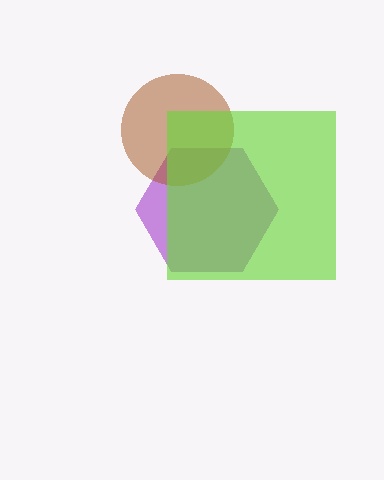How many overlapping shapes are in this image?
There are 3 overlapping shapes in the image.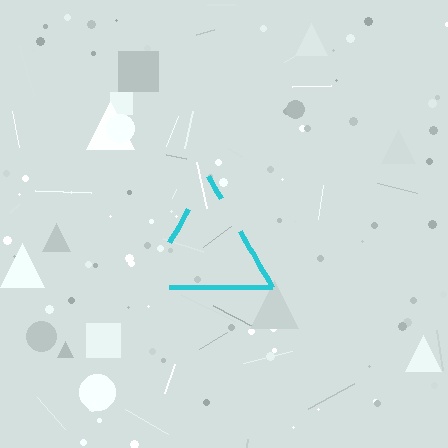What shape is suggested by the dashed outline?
The dashed outline suggests a triangle.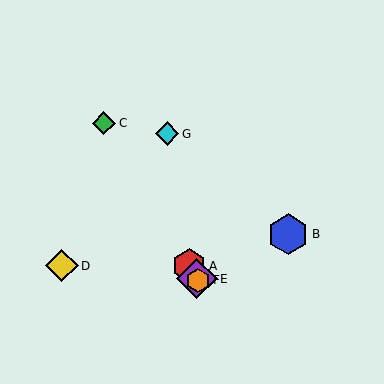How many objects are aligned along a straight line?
4 objects (A, C, E, F) are aligned along a straight line.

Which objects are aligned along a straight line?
Objects A, C, E, F are aligned along a straight line.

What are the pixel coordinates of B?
Object B is at (288, 234).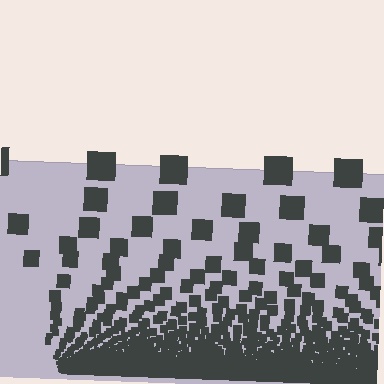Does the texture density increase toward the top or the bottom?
Density increases toward the bottom.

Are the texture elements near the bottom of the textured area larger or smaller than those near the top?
Smaller. The gradient is inverted — elements near the bottom are smaller and denser.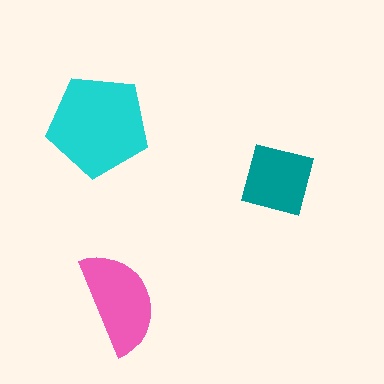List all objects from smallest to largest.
The teal square, the pink semicircle, the cyan pentagon.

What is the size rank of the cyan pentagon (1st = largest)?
1st.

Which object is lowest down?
The pink semicircle is bottommost.